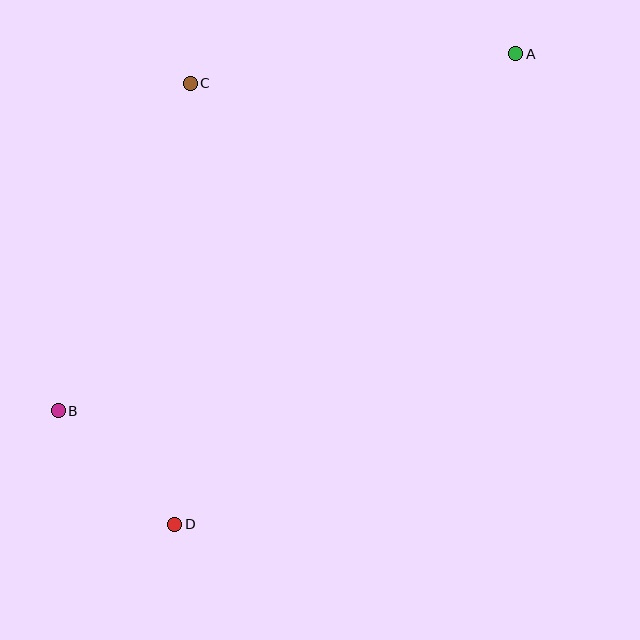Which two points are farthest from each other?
Points A and D are farthest from each other.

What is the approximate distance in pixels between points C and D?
The distance between C and D is approximately 441 pixels.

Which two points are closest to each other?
Points B and D are closest to each other.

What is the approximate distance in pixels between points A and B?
The distance between A and B is approximately 580 pixels.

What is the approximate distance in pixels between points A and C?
The distance between A and C is approximately 327 pixels.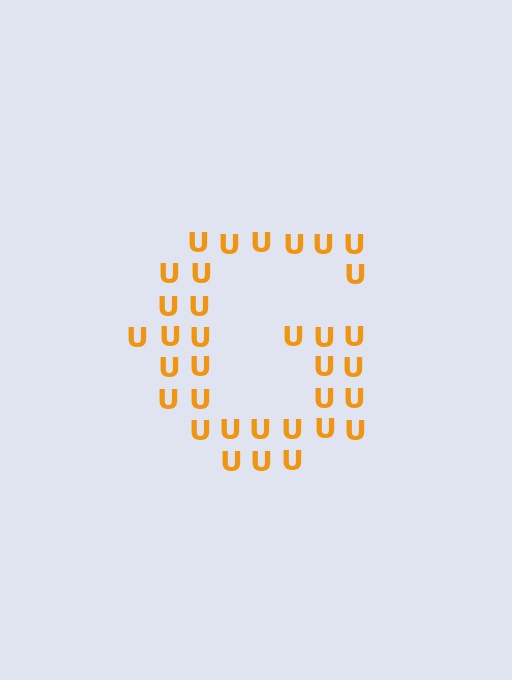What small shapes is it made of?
It is made of small letter U's.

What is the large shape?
The large shape is the letter G.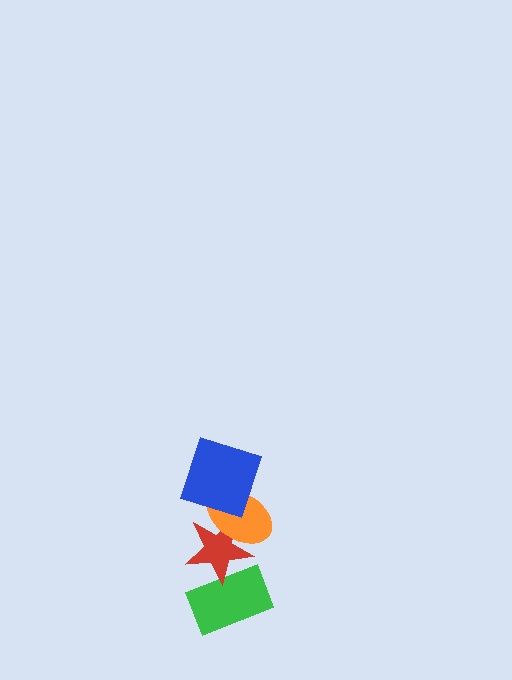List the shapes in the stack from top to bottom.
From top to bottom: the blue square, the orange ellipse, the red star, the green rectangle.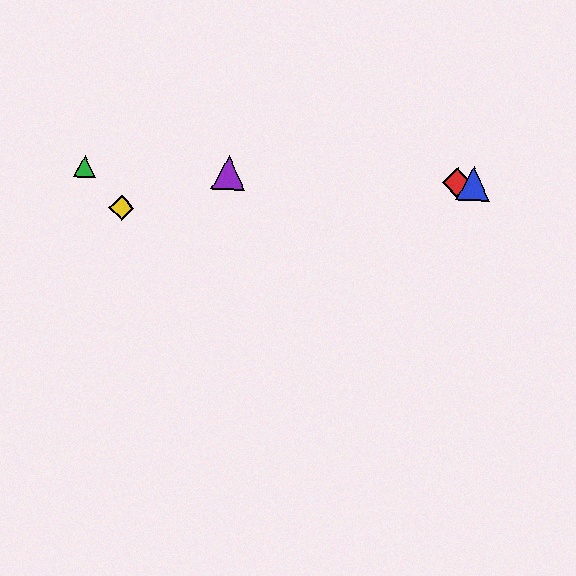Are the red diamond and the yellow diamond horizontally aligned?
No, the red diamond is at y≈183 and the yellow diamond is at y≈208.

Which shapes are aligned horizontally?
The red diamond, the blue triangle, the green triangle, the purple triangle are aligned horizontally.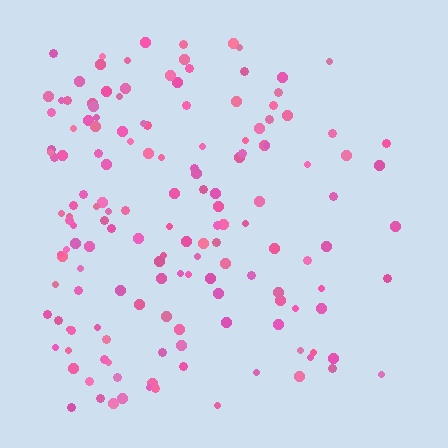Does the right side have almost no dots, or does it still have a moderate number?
Still a moderate number, just noticeably fewer than the left.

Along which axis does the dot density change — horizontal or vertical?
Horizontal.